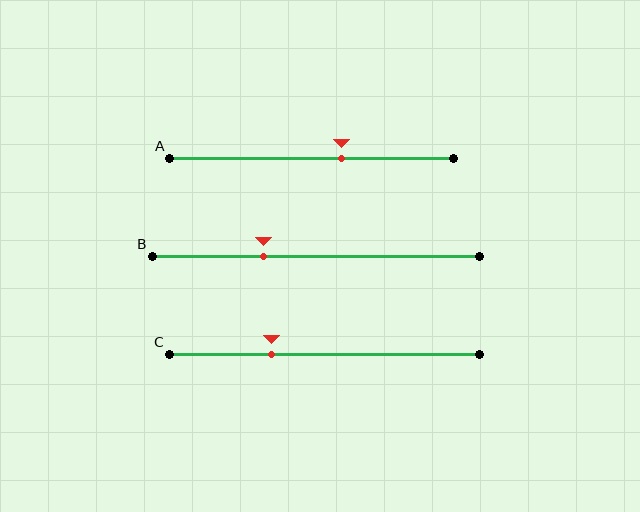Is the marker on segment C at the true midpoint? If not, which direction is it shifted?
No, the marker on segment C is shifted to the left by about 17% of the segment length.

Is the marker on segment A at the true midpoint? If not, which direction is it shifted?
No, the marker on segment A is shifted to the right by about 11% of the segment length.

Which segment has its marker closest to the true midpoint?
Segment A has its marker closest to the true midpoint.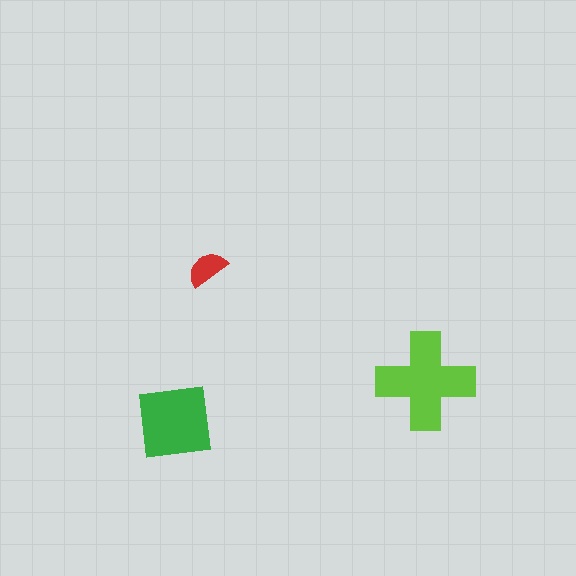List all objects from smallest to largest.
The red semicircle, the green square, the lime cross.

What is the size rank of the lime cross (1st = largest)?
1st.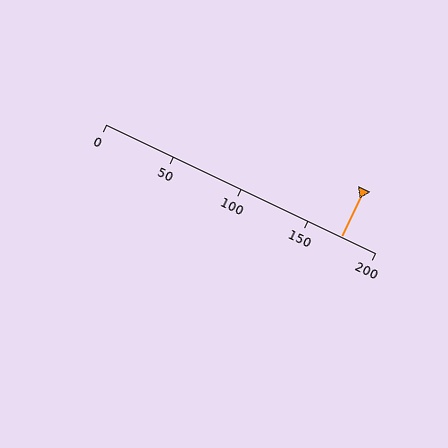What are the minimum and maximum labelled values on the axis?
The axis runs from 0 to 200.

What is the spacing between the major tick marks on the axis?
The major ticks are spaced 50 apart.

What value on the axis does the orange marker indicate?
The marker indicates approximately 175.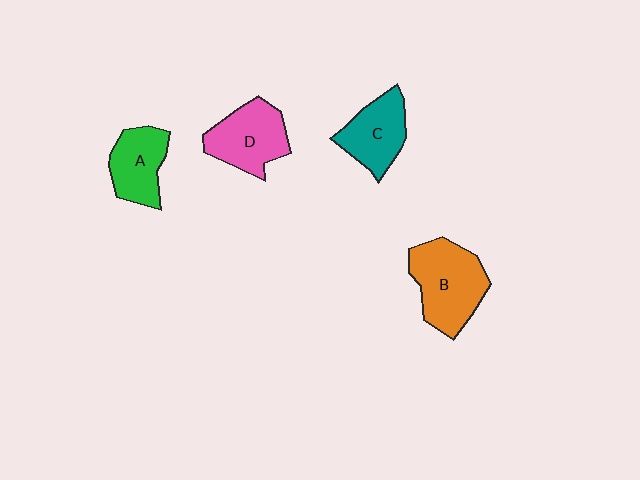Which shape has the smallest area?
Shape A (green).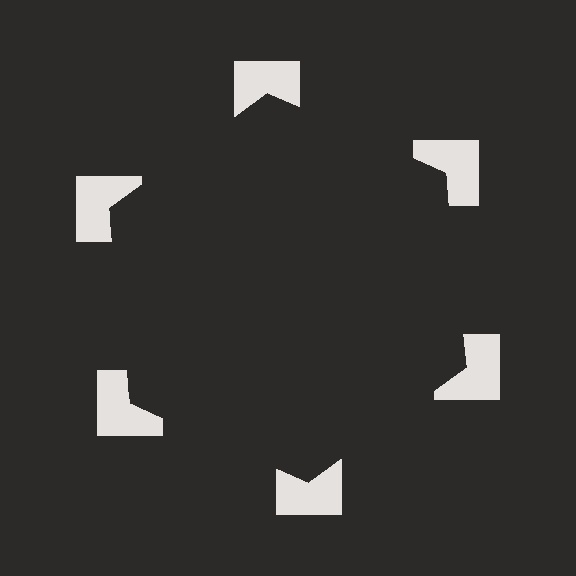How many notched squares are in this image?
There are 6 — one at each vertex of the illusory hexagon.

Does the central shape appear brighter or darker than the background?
It typically appears slightly darker than the background, even though no actual brightness change is drawn.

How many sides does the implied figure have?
6 sides.